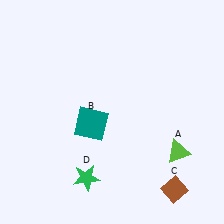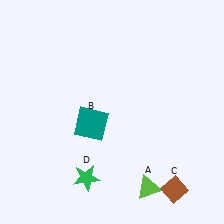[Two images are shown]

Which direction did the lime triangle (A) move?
The lime triangle (A) moved down.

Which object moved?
The lime triangle (A) moved down.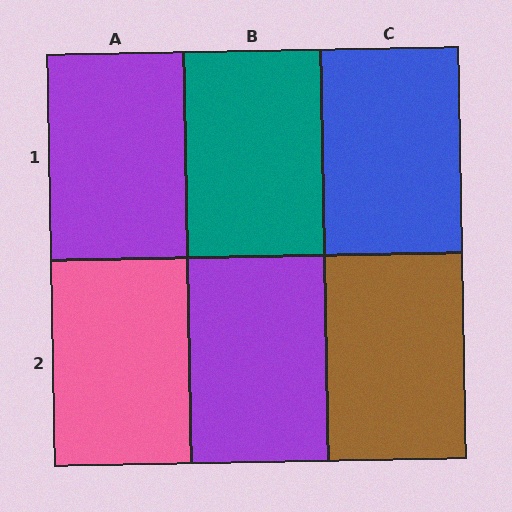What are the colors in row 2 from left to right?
Pink, purple, brown.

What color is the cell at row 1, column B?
Teal.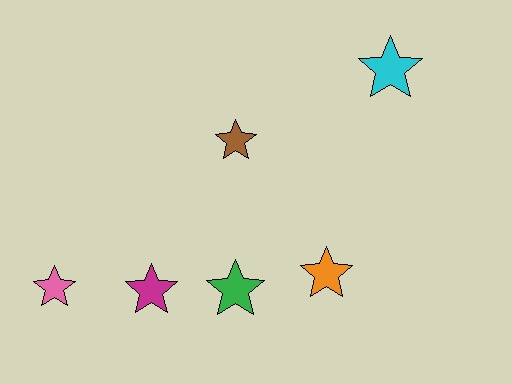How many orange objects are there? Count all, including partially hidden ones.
There is 1 orange object.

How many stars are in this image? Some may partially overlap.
There are 6 stars.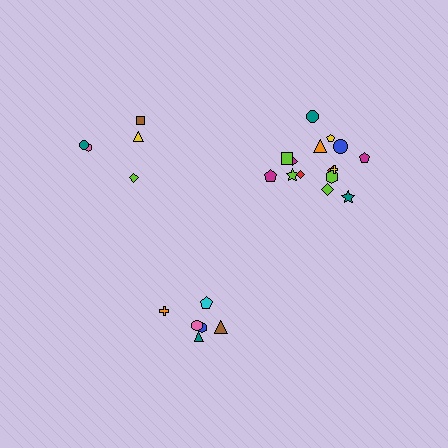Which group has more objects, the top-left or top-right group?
The top-right group.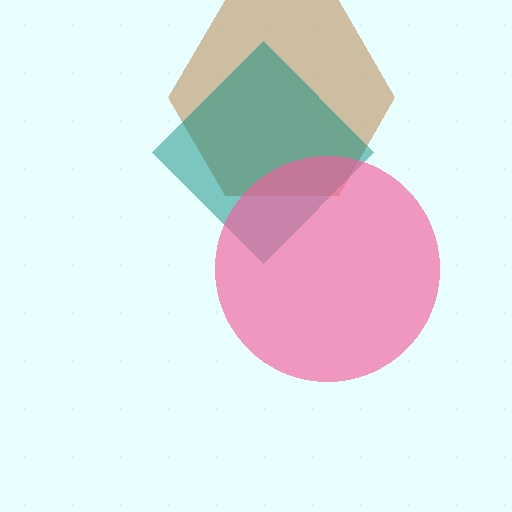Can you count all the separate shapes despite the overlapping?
Yes, there are 3 separate shapes.